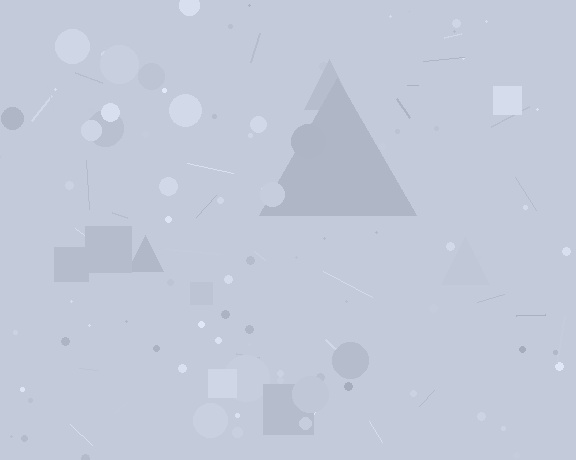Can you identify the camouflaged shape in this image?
The camouflaged shape is a triangle.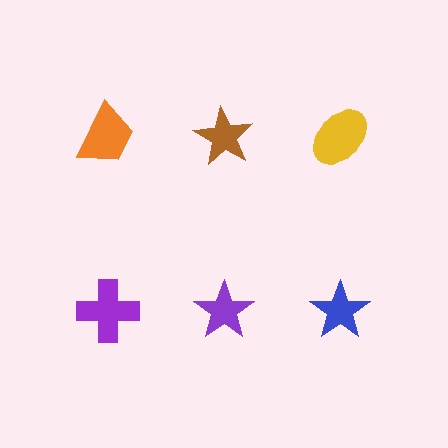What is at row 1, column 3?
A yellow ellipse.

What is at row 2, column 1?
A purple cross.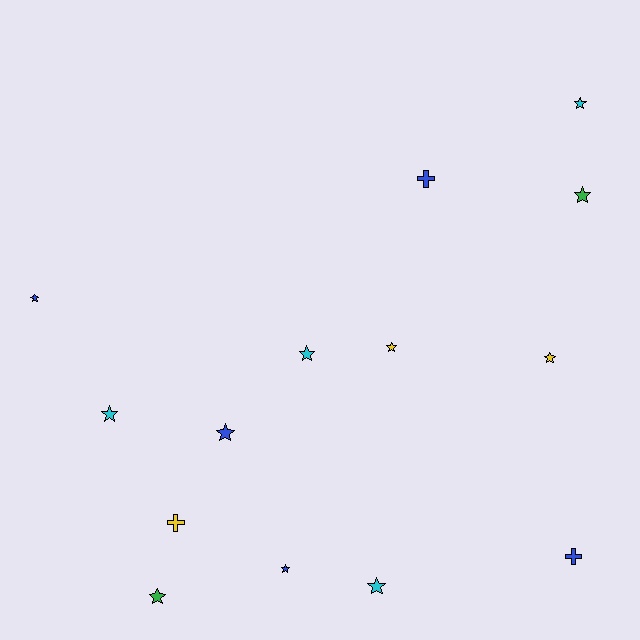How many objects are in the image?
There are 14 objects.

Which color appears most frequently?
Blue, with 5 objects.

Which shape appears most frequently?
Star, with 11 objects.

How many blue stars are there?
There are 3 blue stars.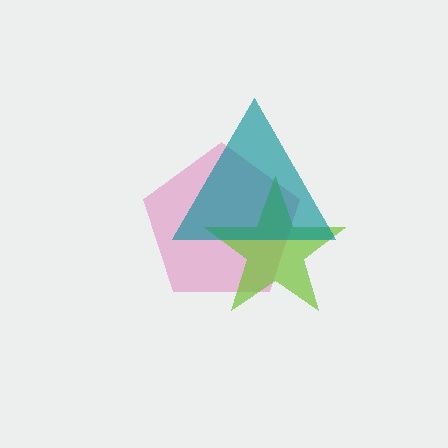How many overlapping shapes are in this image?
There are 3 overlapping shapes in the image.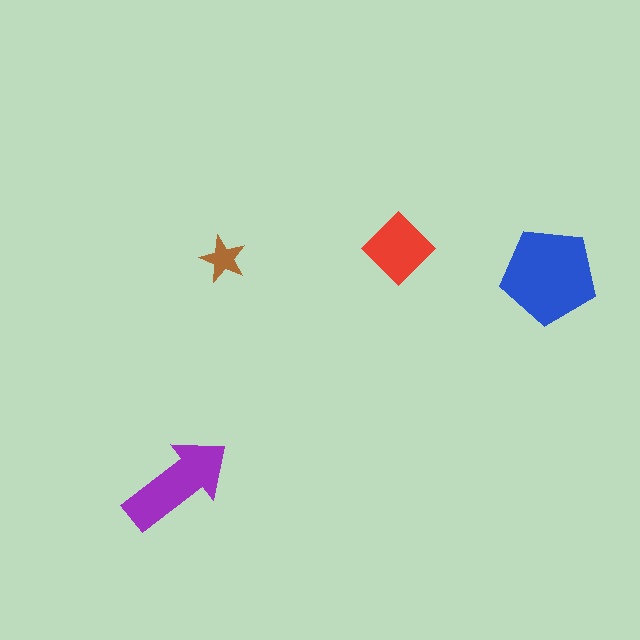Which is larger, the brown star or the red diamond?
The red diamond.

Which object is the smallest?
The brown star.